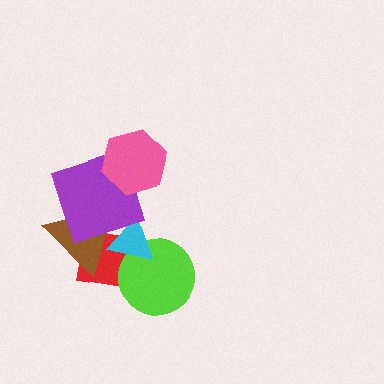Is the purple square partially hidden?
Yes, it is partially covered by another shape.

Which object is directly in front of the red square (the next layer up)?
The lime circle is directly in front of the red square.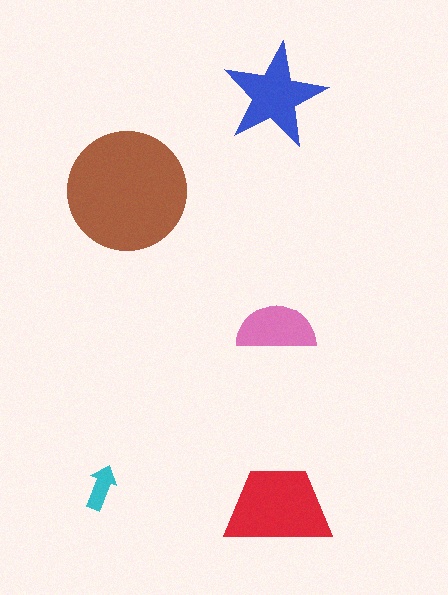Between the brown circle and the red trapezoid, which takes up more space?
The brown circle.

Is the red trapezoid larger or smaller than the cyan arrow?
Larger.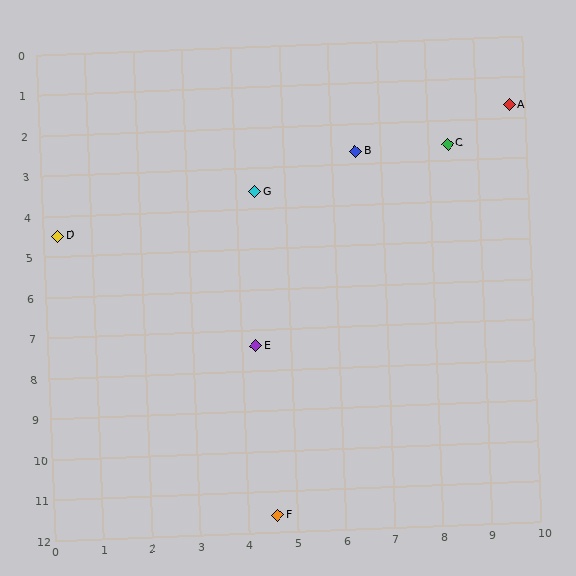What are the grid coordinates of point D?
Point D is at approximately (0.3, 4.5).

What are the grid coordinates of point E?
Point E is at approximately (4.3, 7.4).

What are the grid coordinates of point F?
Point F is at approximately (4.6, 11.6).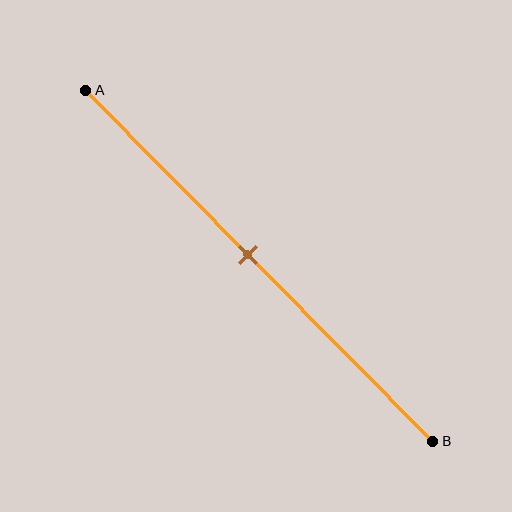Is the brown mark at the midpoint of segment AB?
No, the mark is at about 45% from A, not at the 50% midpoint.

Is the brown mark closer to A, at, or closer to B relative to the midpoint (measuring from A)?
The brown mark is closer to point A than the midpoint of segment AB.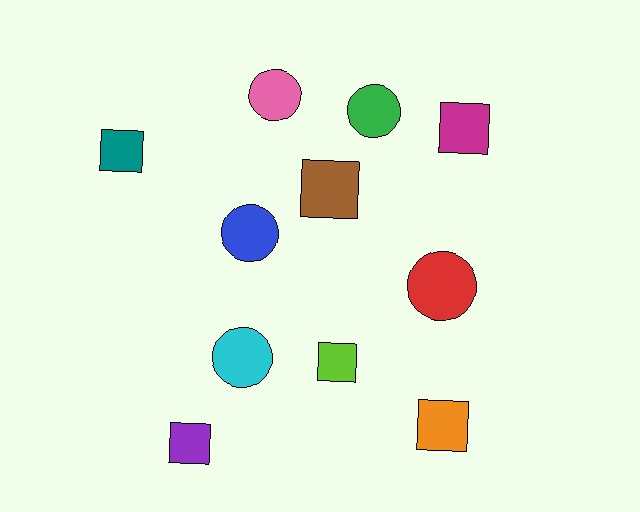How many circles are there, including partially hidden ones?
There are 5 circles.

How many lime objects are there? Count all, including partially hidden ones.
There is 1 lime object.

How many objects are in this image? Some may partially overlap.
There are 11 objects.